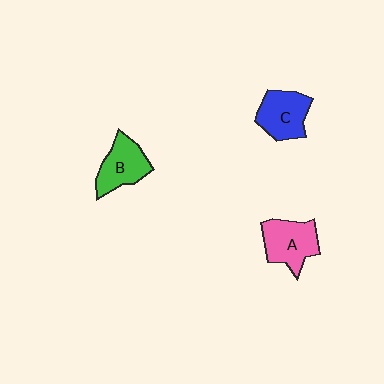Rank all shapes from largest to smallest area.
From largest to smallest: A (pink), C (blue), B (green).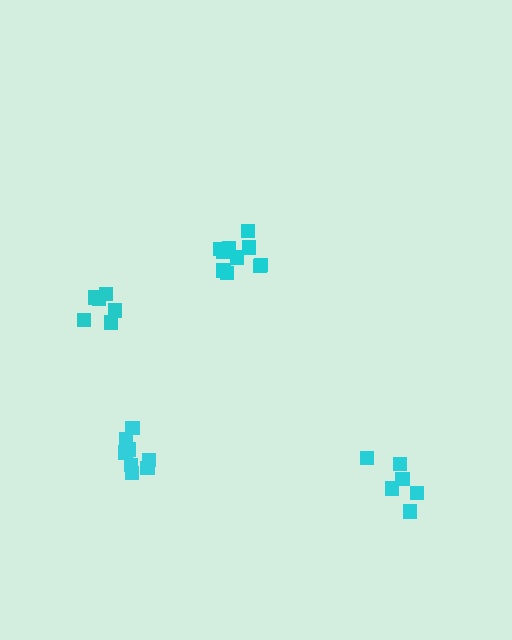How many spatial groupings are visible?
There are 4 spatial groupings.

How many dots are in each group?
Group 1: 10 dots, Group 2: 8 dots, Group 3: 6 dots, Group 4: 6 dots (30 total).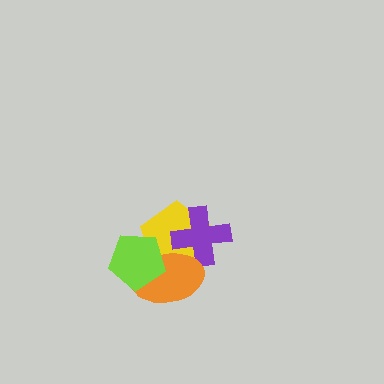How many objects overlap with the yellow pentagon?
3 objects overlap with the yellow pentagon.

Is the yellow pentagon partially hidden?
Yes, it is partially covered by another shape.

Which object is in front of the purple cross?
The orange ellipse is in front of the purple cross.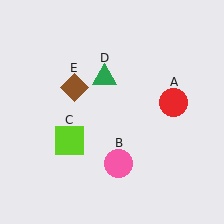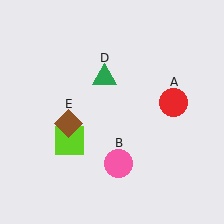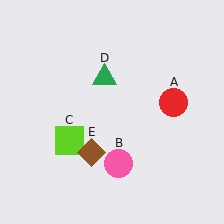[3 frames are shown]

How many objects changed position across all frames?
1 object changed position: brown diamond (object E).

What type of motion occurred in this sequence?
The brown diamond (object E) rotated counterclockwise around the center of the scene.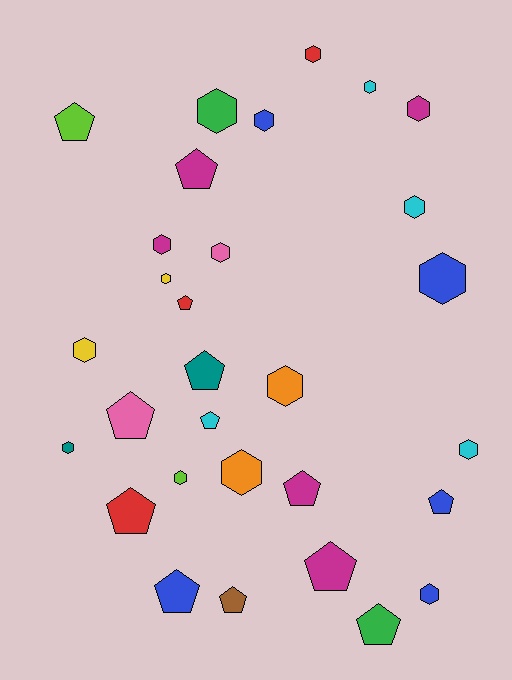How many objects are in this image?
There are 30 objects.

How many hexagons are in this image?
There are 17 hexagons.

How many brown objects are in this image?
There is 1 brown object.